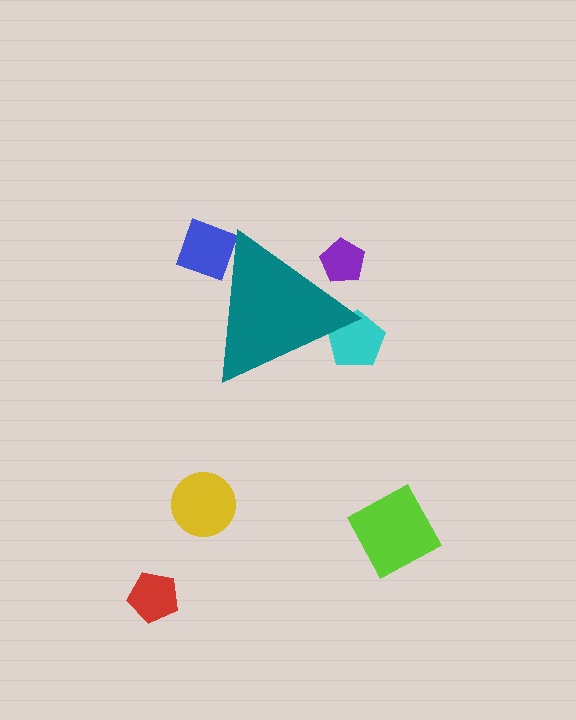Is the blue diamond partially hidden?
Yes, the blue diamond is partially hidden behind the teal triangle.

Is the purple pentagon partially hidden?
Yes, the purple pentagon is partially hidden behind the teal triangle.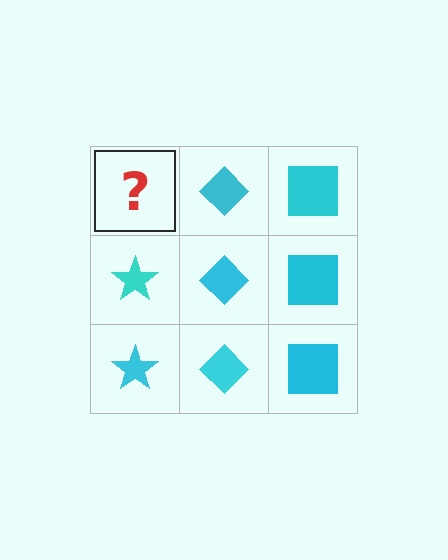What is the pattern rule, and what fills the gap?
The rule is that each column has a consistent shape. The gap should be filled with a cyan star.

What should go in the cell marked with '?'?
The missing cell should contain a cyan star.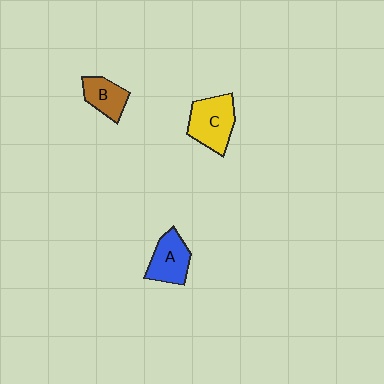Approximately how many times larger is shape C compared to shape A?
Approximately 1.2 times.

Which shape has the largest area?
Shape C (yellow).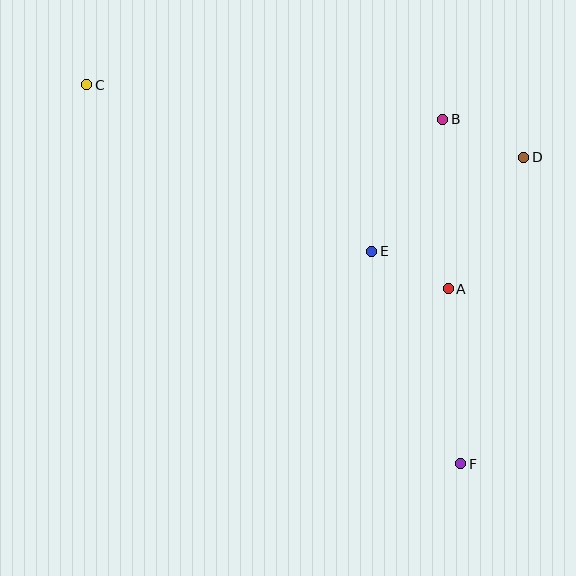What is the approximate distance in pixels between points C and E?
The distance between C and E is approximately 330 pixels.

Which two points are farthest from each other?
Points C and F are farthest from each other.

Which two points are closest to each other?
Points A and E are closest to each other.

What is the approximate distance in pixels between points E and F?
The distance between E and F is approximately 231 pixels.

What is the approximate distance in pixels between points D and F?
The distance between D and F is approximately 313 pixels.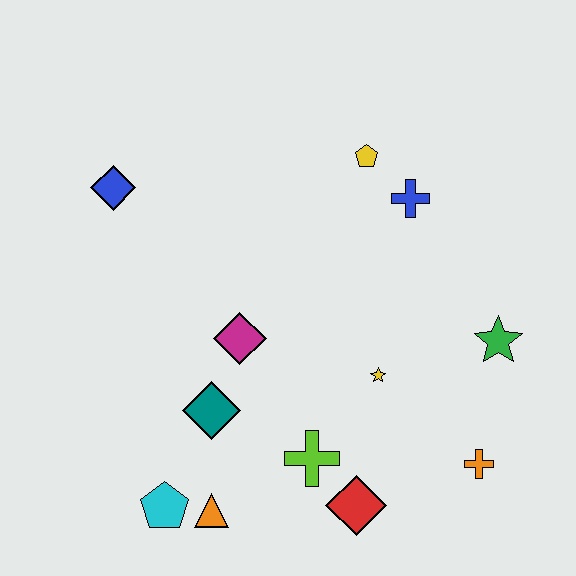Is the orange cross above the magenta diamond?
No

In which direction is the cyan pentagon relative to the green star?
The cyan pentagon is to the left of the green star.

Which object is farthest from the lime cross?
The blue diamond is farthest from the lime cross.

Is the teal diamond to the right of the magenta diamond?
No